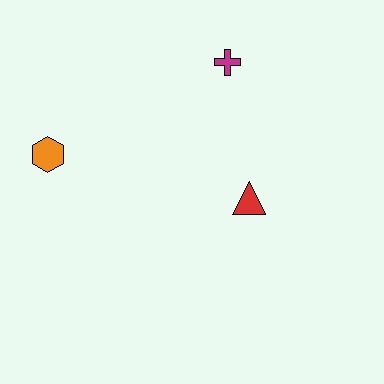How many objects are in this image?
There are 3 objects.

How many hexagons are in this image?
There is 1 hexagon.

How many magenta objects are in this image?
There is 1 magenta object.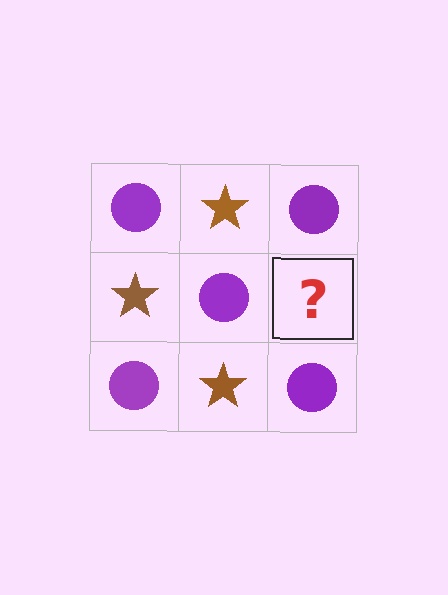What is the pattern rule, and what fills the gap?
The rule is that it alternates purple circle and brown star in a checkerboard pattern. The gap should be filled with a brown star.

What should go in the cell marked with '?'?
The missing cell should contain a brown star.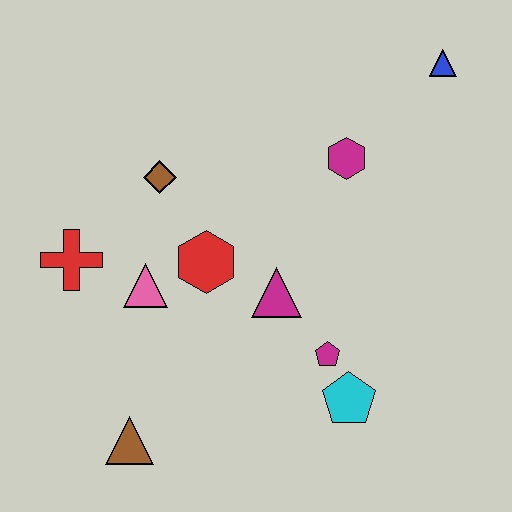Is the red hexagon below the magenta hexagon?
Yes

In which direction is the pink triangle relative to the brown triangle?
The pink triangle is above the brown triangle.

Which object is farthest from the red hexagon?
The blue triangle is farthest from the red hexagon.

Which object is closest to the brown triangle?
The pink triangle is closest to the brown triangle.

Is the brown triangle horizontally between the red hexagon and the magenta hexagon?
No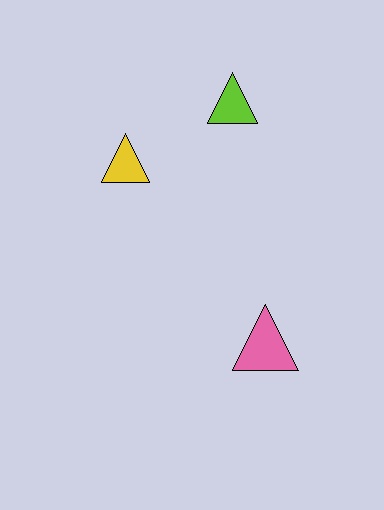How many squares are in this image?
There are no squares.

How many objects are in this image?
There are 3 objects.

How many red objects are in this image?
There are no red objects.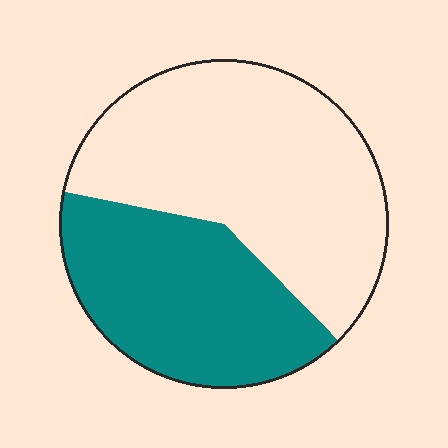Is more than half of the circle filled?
No.